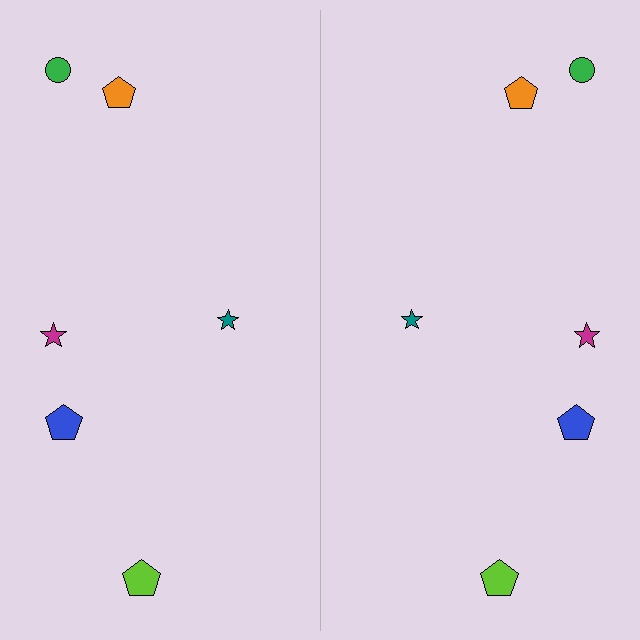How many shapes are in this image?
There are 12 shapes in this image.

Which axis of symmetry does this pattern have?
The pattern has a vertical axis of symmetry running through the center of the image.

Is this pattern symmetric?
Yes, this pattern has bilateral (reflection) symmetry.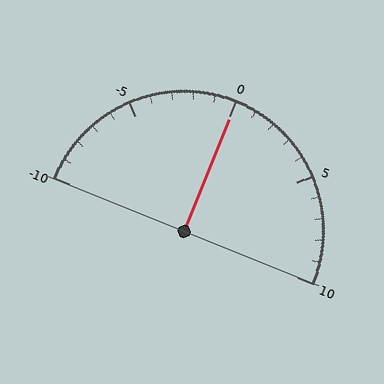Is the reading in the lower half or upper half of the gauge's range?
The reading is in the upper half of the range (-10 to 10).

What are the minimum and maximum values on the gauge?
The gauge ranges from -10 to 10.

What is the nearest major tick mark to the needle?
The nearest major tick mark is 0.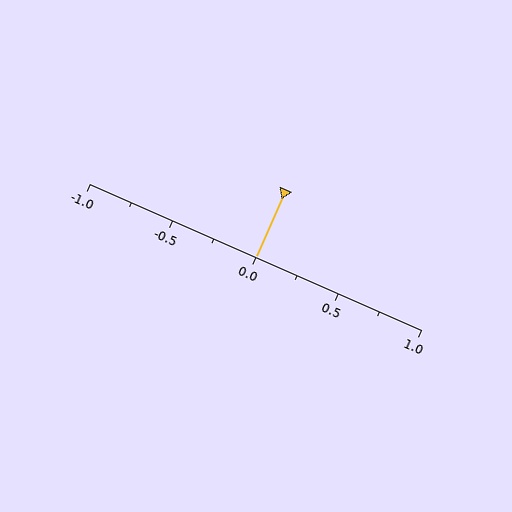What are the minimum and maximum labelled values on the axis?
The axis runs from -1.0 to 1.0.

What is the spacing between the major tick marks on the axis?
The major ticks are spaced 0.5 apart.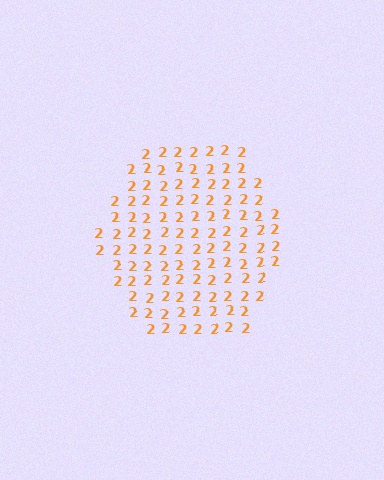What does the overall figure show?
The overall figure shows a hexagon.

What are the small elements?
The small elements are digit 2's.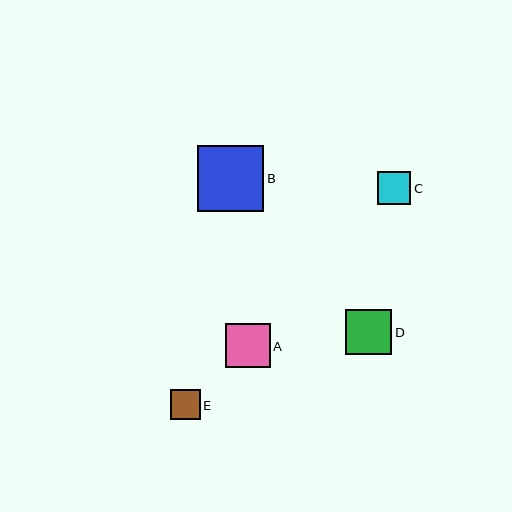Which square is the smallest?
Square E is the smallest with a size of approximately 30 pixels.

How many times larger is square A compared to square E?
Square A is approximately 1.5 times the size of square E.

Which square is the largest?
Square B is the largest with a size of approximately 66 pixels.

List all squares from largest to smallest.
From largest to smallest: B, D, A, C, E.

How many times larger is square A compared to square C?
Square A is approximately 1.3 times the size of square C.